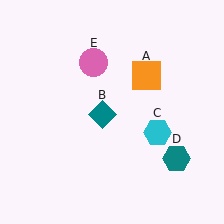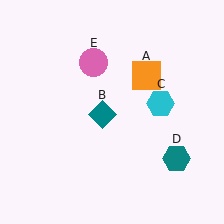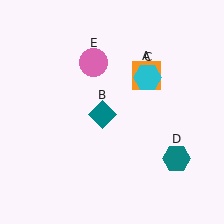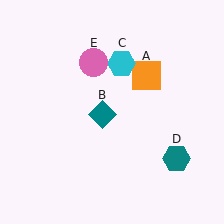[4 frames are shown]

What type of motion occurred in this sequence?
The cyan hexagon (object C) rotated counterclockwise around the center of the scene.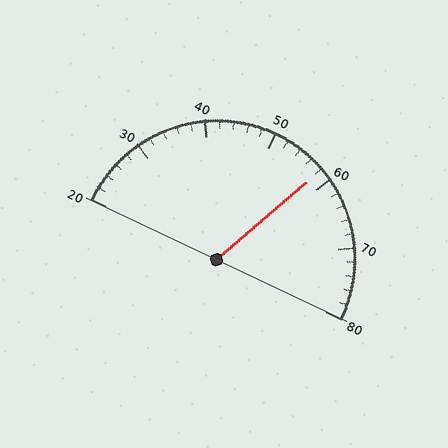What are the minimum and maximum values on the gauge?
The gauge ranges from 20 to 80.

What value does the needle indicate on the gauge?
The needle indicates approximately 58.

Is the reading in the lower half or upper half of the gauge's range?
The reading is in the upper half of the range (20 to 80).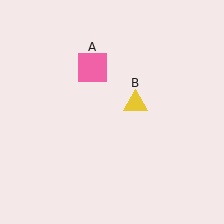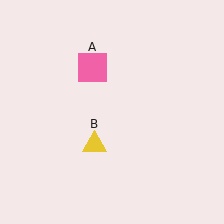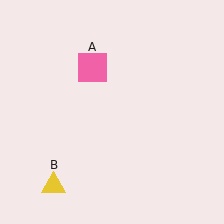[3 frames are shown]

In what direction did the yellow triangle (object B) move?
The yellow triangle (object B) moved down and to the left.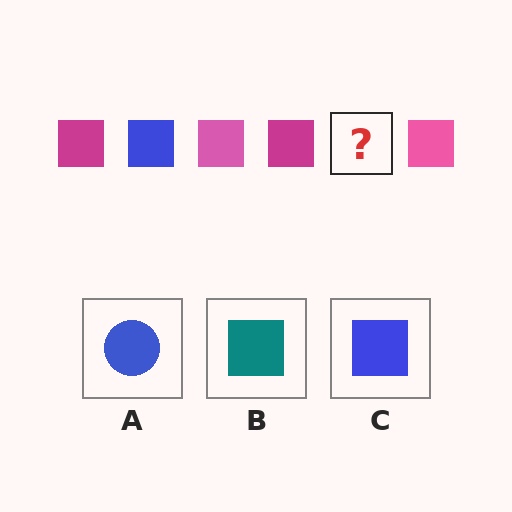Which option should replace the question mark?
Option C.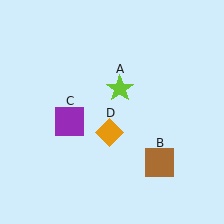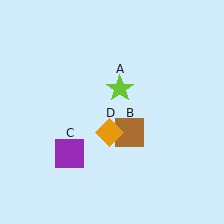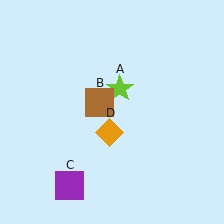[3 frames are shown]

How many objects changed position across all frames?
2 objects changed position: brown square (object B), purple square (object C).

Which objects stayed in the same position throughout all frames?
Lime star (object A) and orange diamond (object D) remained stationary.